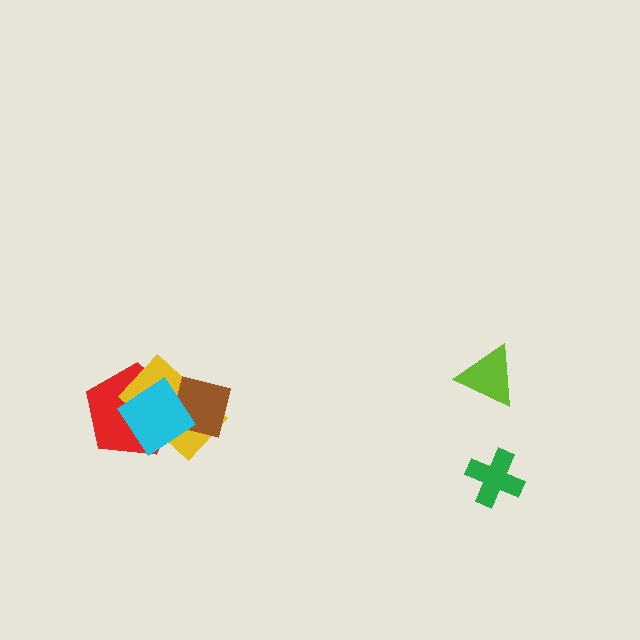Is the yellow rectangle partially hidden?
Yes, it is partially covered by another shape.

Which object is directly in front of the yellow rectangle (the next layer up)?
The brown square is directly in front of the yellow rectangle.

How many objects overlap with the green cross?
0 objects overlap with the green cross.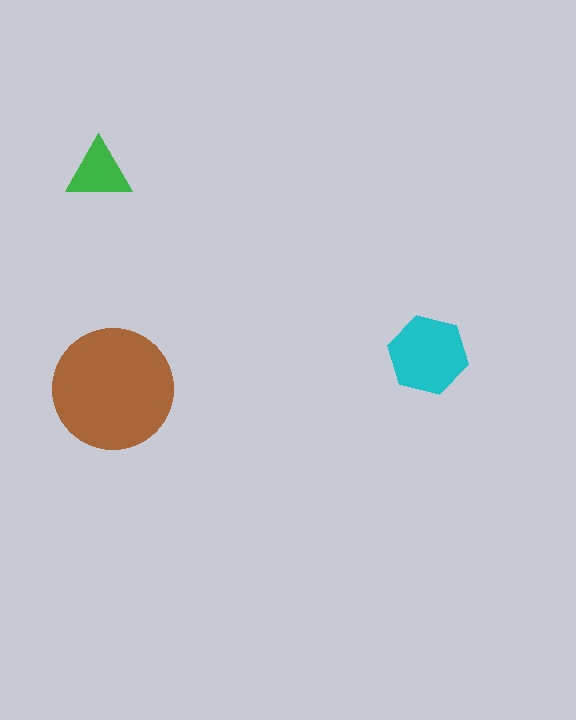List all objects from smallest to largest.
The green triangle, the cyan hexagon, the brown circle.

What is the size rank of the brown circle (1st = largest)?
1st.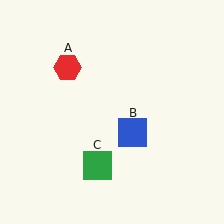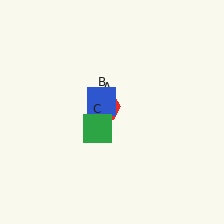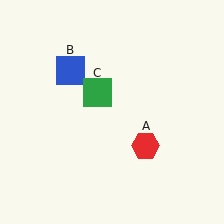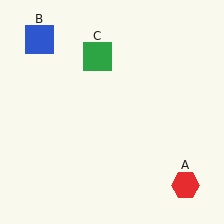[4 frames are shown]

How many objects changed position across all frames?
3 objects changed position: red hexagon (object A), blue square (object B), green square (object C).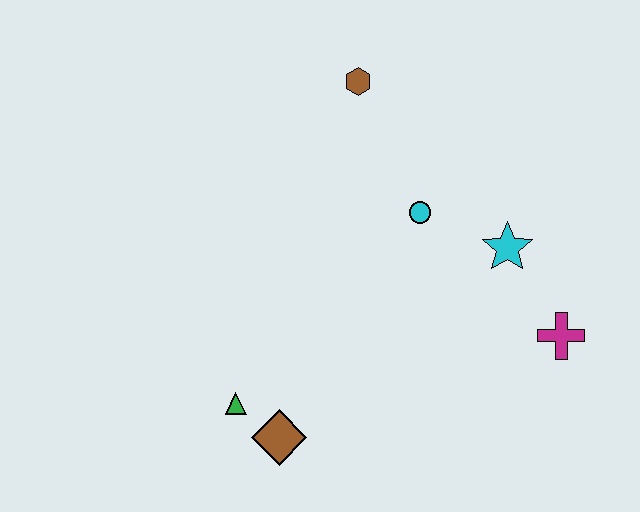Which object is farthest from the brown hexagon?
The brown diamond is farthest from the brown hexagon.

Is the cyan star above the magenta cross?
Yes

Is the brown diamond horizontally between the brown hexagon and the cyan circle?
No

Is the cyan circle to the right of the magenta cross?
No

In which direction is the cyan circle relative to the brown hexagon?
The cyan circle is below the brown hexagon.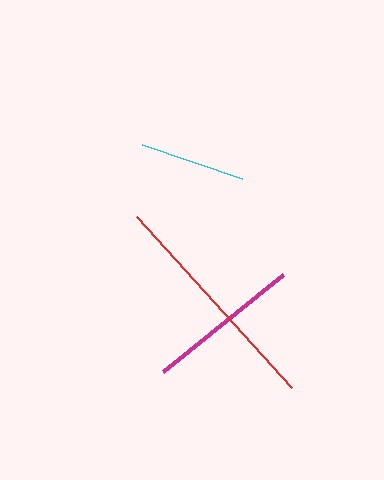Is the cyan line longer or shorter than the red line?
The red line is longer than the cyan line.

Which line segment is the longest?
The red line is the longest at approximately 231 pixels.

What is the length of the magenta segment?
The magenta segment is approximately 154 pixels long.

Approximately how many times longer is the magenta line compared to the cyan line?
The magenta line is approximately 1.5 times the length of the cyan line.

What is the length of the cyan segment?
The cyan segment is approximately 105 pixels long.